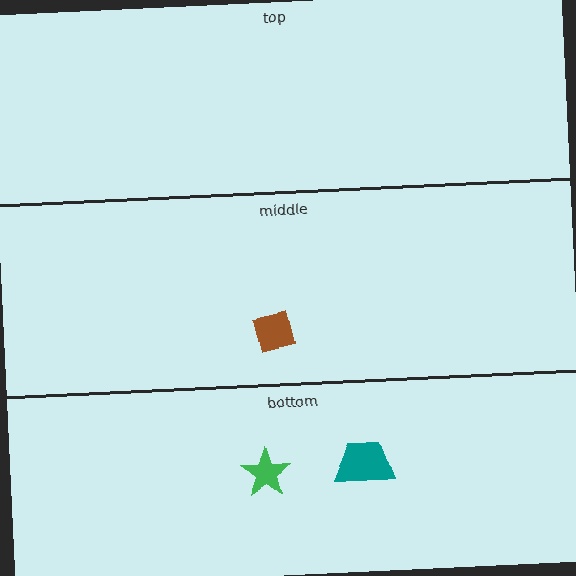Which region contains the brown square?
The middle region.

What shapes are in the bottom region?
The green star, the teal trapezoid.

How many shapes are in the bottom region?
2.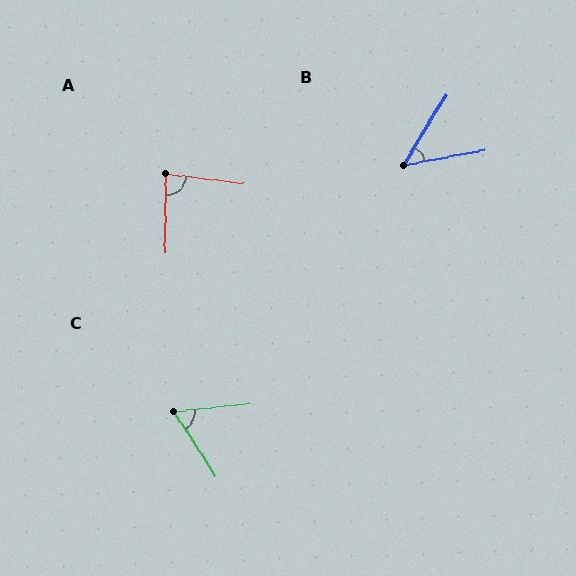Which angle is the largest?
A, at approximately 83 degrees.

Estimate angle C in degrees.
Approximately 63 degrees.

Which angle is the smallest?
B, at approximately 48 degrees.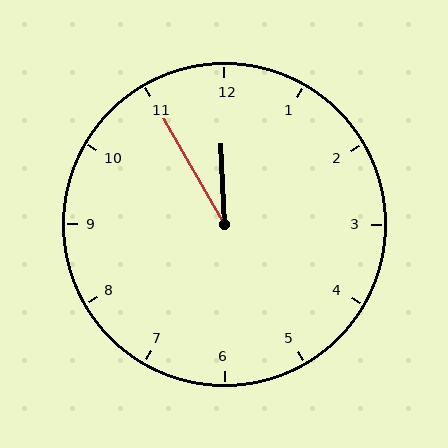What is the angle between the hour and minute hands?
Approximately 28 degrees.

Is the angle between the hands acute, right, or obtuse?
It is acute.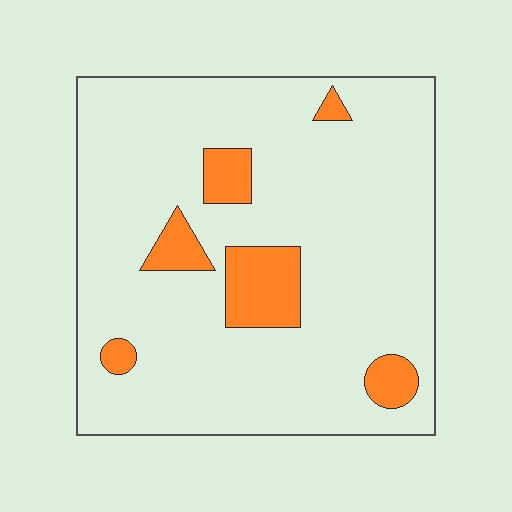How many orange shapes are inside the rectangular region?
6.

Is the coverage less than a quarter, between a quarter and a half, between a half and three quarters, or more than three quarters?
Less than a quarter.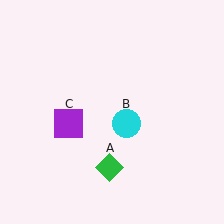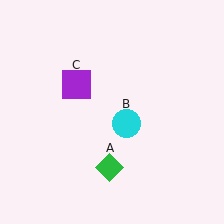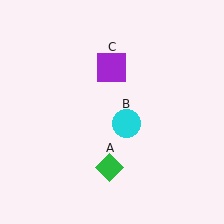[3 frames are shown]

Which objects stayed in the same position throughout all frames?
Green diamond (object A) and cyan circle (object B) remained stationary.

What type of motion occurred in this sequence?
The purple square (object C) rotated clockwise around the center of the scene.